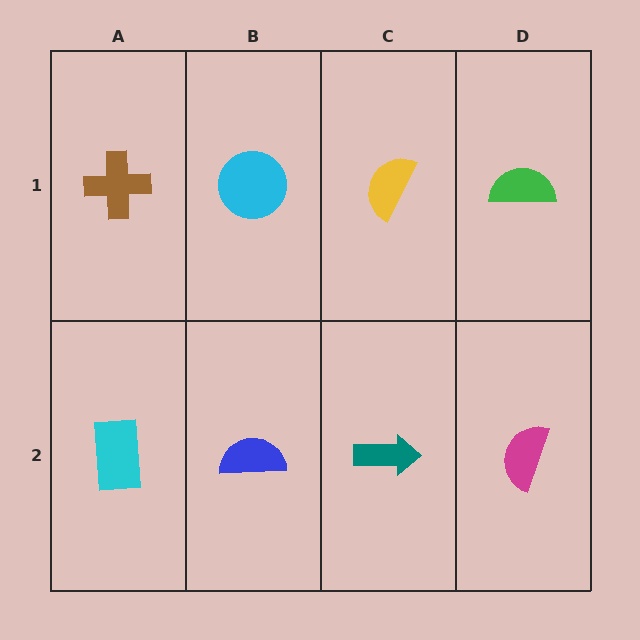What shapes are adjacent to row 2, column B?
A cyan circle (row 1, column B), a cyan rectangle (row 2, column A), a teal arrow (row 2, column C).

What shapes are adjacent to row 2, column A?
A brown cross (row 1, column A), a blue semicircle (row 2, column B).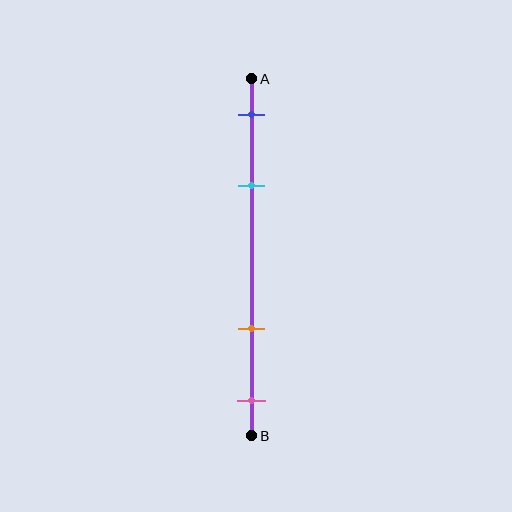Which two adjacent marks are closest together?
The blue and cyan marks are the closest adjacent pair.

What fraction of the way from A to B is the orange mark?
The orange mark is approximately 70% (0.7) of the way from A to B.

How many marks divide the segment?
There are 4 marks dividing the segment.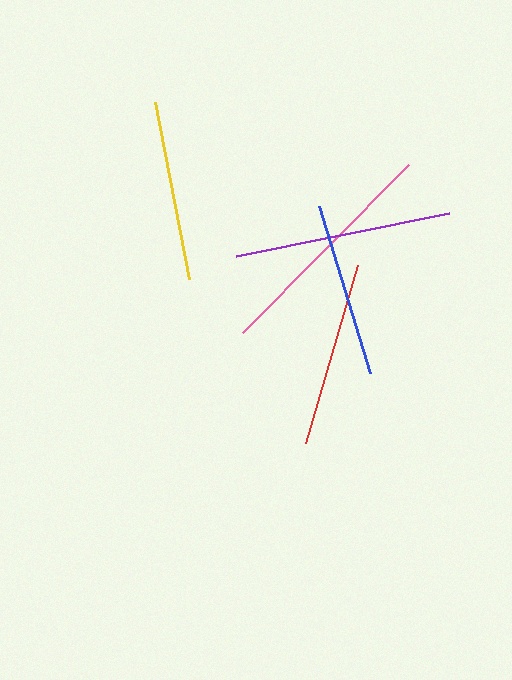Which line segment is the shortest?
The blue line is the shortest at approximately 175 pixels.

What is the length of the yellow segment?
The yellow segment is approximately 180 pixels long.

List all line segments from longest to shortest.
From longest to shortest: pink, purple, red, yellow, blue.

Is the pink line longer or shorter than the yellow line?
The pink line is longer than the yellow line.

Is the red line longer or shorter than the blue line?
The red line is longer than the blue line.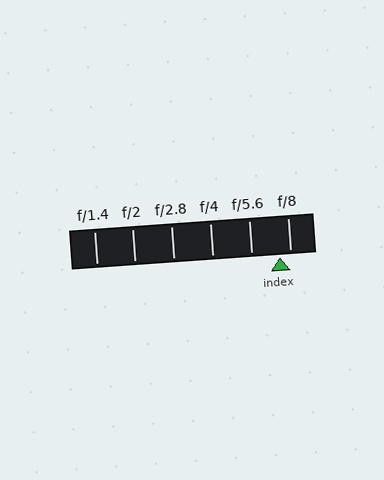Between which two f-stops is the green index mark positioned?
The index mark is between f/5.6 and f/8.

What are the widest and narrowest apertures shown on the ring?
The widest aperture shown is f/1.4 and the narrowest is f/8.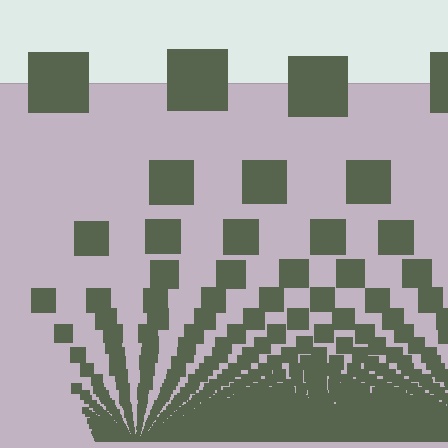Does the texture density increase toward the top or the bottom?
Density increases toward the bottom.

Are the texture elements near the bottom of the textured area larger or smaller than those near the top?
Smaller. The gradient is inverted — elements near the bottom are smaller and denser.